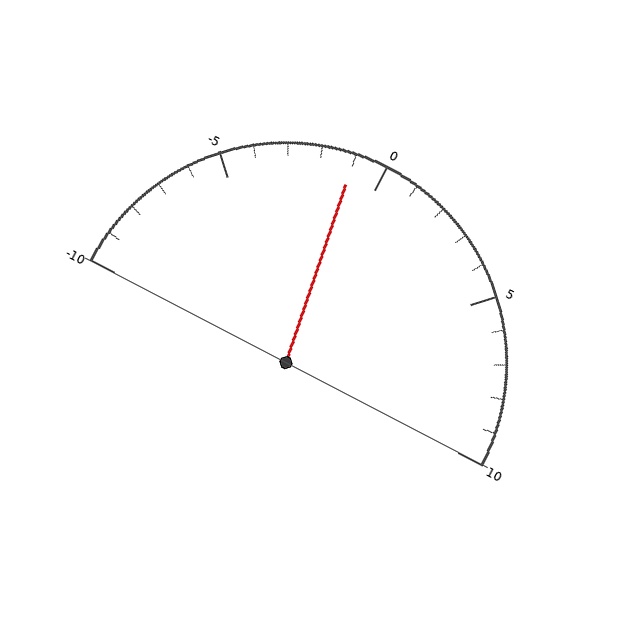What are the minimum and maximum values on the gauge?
The gauge ranges from -10 to 10.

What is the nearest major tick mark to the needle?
The nearest major tick mark is 0.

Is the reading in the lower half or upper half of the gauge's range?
The reading is in the lower half of the range (-10 to 10).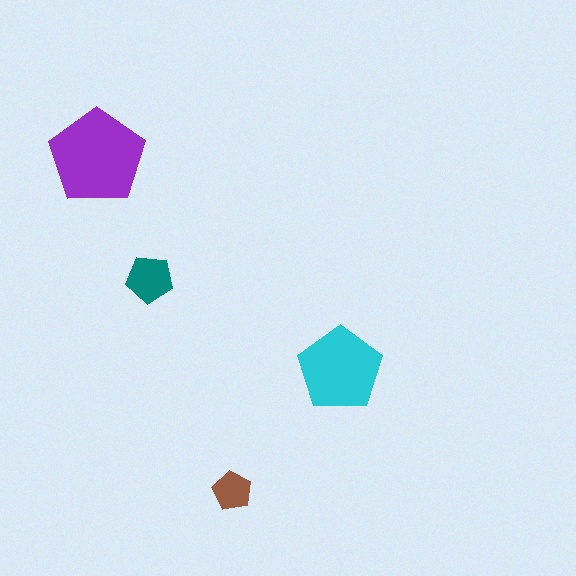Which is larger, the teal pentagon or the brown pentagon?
The teal one.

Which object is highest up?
The purple pentagon is topmost.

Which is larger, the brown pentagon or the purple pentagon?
The purple one.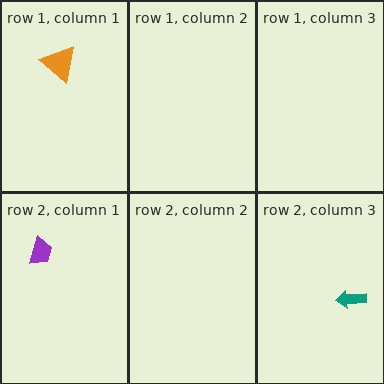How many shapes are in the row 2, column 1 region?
1.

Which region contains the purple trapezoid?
The row 2, column 1 region.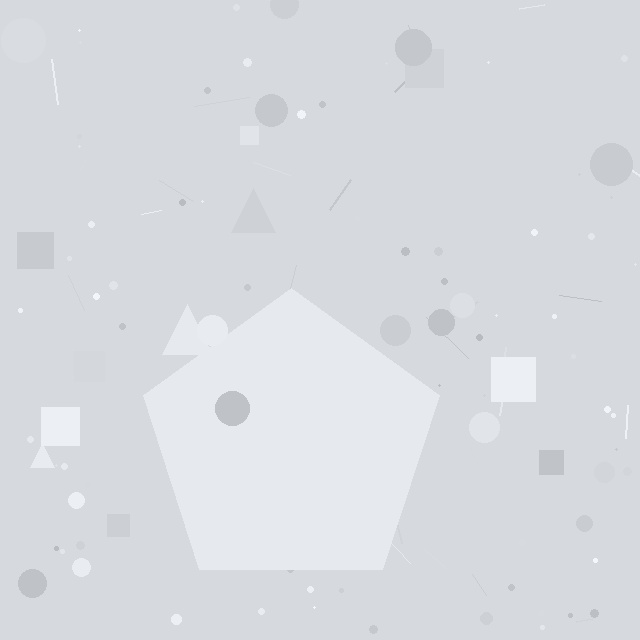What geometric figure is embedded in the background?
A pentagon is embedded in the background.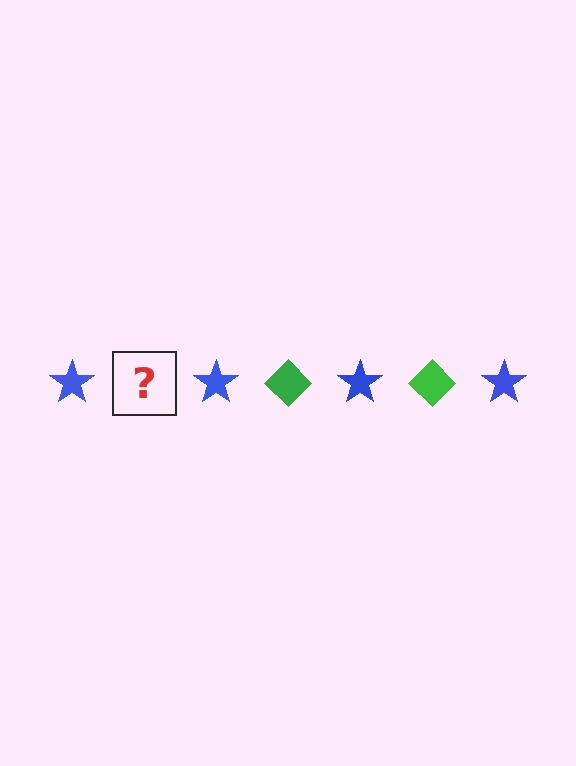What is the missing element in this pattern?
The missing element is a green diamond.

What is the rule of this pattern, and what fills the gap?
The rule is that the pattern alternates between blue star and green diamond. The gap should be filled with a green diamond.